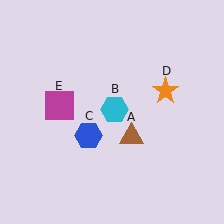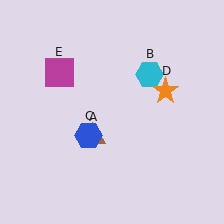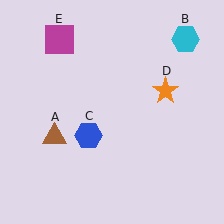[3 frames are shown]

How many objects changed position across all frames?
3 objects changed position: brown triangle (object A), cyan hexagon (object B), magenta square (object E).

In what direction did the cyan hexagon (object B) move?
The cyan hexagon (object B) moved up and to the right.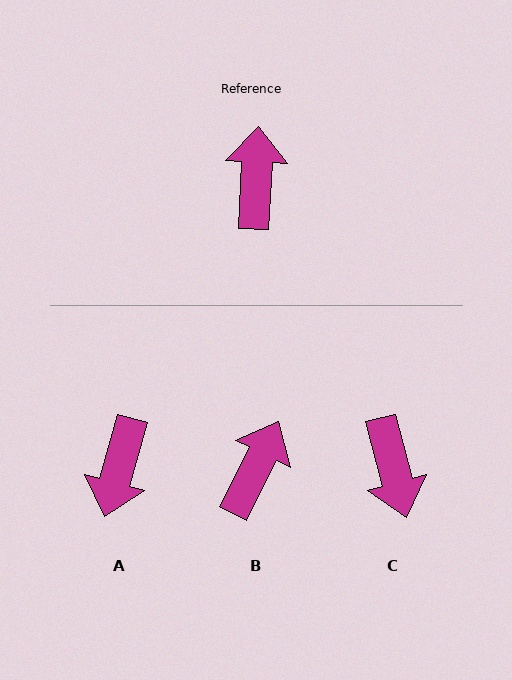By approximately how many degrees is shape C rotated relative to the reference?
Approximately 163 degrees clockwise.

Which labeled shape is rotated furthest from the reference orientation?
A, about 167 degrees away.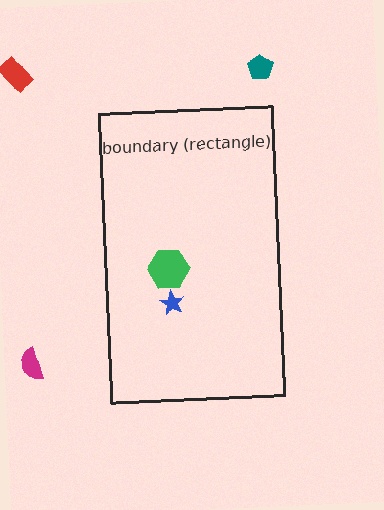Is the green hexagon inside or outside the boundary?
Inside.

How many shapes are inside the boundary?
2 inside, 3 outside.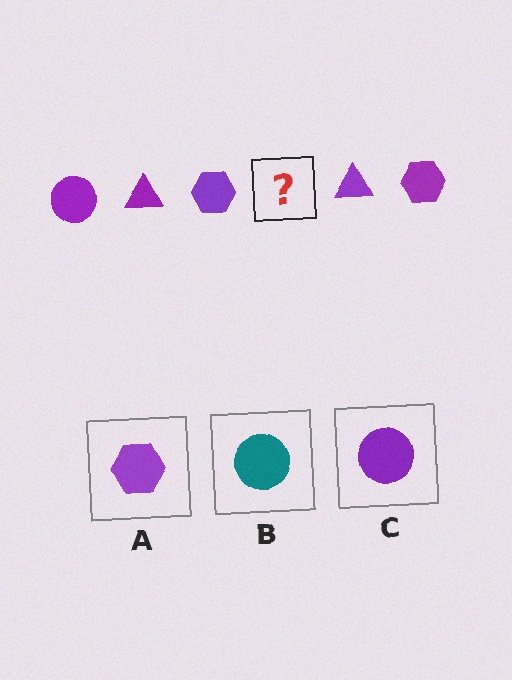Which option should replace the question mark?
Option C.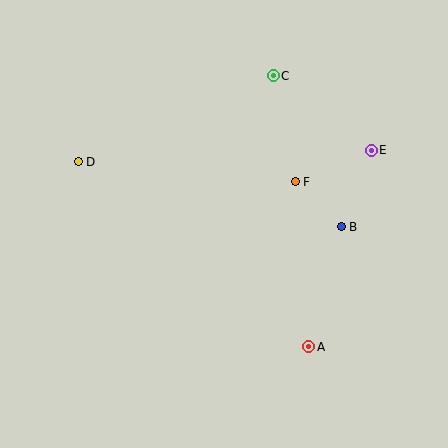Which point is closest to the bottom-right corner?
Point A is closest to the bottom-right corner.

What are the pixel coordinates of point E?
Point E is at (371, 150).